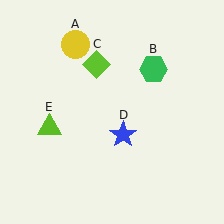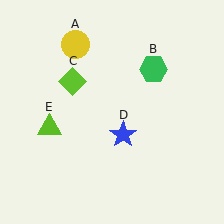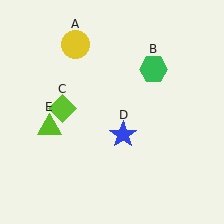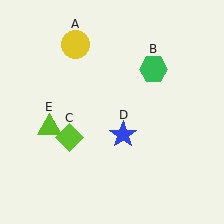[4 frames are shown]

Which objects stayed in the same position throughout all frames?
Yellow circle (object A) and green hexagon (object B) and blue star (object D) and lime triangle (object E) remained stationary.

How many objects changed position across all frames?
1 object changed position: lime diamond (object C).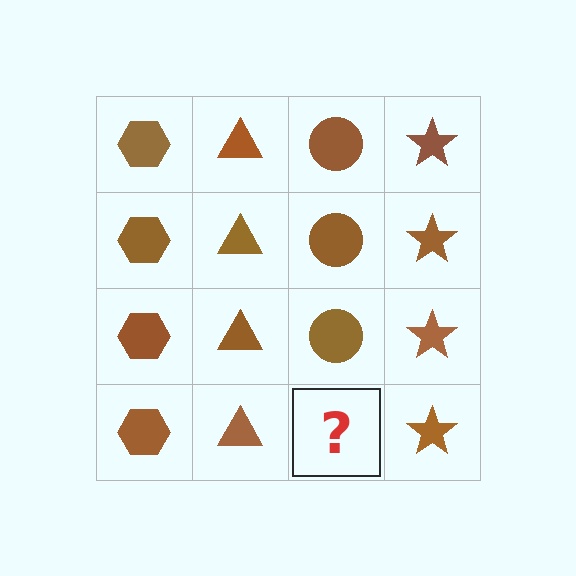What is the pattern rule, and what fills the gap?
The rule is that each column has a consistent shape. The gap should be filled with a brown circle.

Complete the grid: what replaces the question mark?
The question mark should be replaced with a brown circle.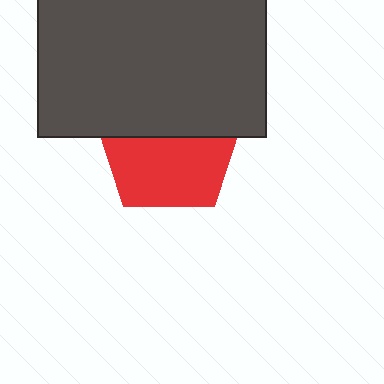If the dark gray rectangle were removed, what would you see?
You would see the complete red pentagon.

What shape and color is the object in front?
The object in front is a dark gray rectangle.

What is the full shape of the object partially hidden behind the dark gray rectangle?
The partially hidden object is a red pentagon.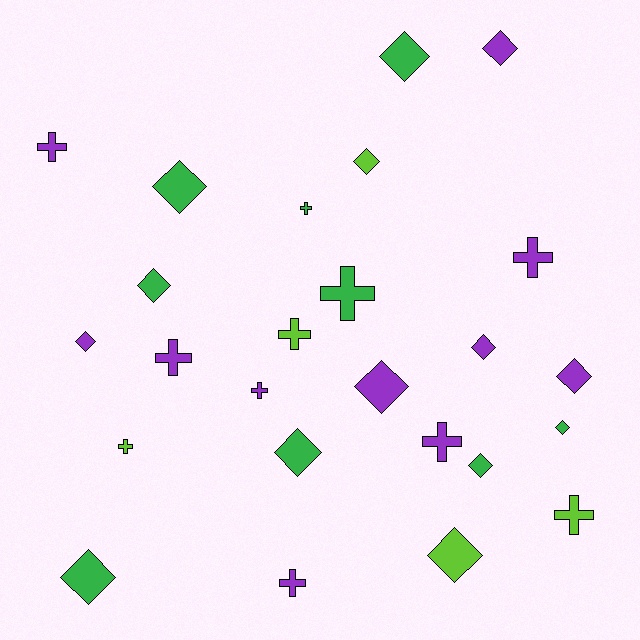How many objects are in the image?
There are 25 objects.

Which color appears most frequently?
Purple, with 11 objects.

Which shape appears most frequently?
Diamond, with 14 objects.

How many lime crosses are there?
There are 3 lime crosses.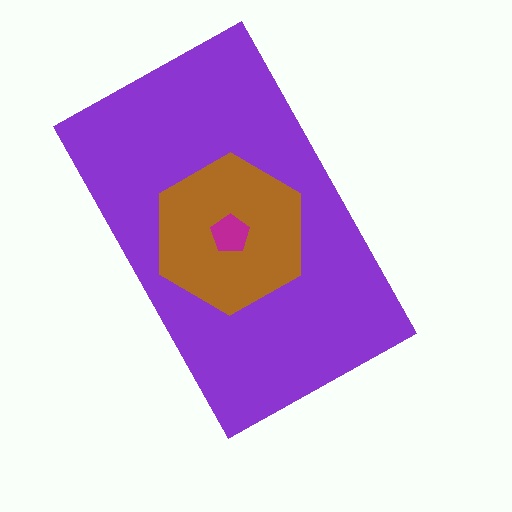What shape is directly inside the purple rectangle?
The brown hexagon.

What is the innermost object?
The magenta pentagon.